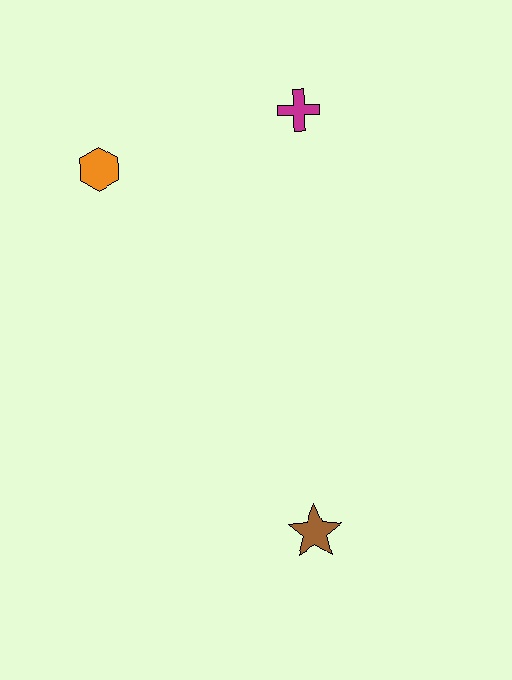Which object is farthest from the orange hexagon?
The brown star is farthest from the orange hexagon.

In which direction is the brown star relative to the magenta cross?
The brown star is below the magenta cross.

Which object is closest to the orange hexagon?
The magenta cross is closest to the orange hexagon.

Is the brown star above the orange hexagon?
No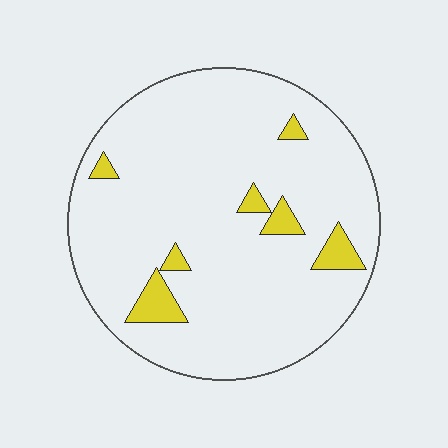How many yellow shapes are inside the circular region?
7.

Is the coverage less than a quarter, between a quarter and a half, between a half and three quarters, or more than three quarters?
Less than a quarter.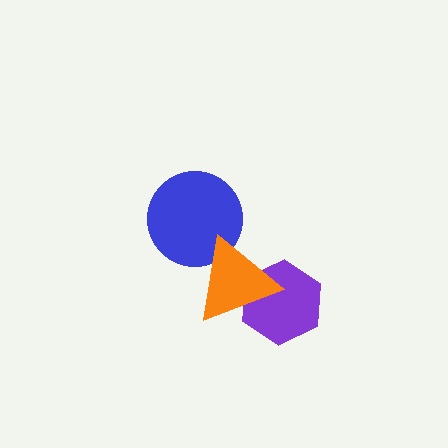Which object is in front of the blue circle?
The orange triangle is in front of the blue circle.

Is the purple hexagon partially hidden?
Yes, it is partially covered by another shape.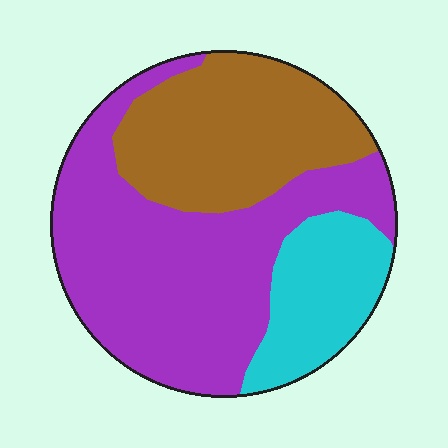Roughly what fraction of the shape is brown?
Brown covers roughly 30% of the shape.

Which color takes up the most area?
Purple, at roughly 50%.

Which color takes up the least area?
Cyan, at roughly 20%.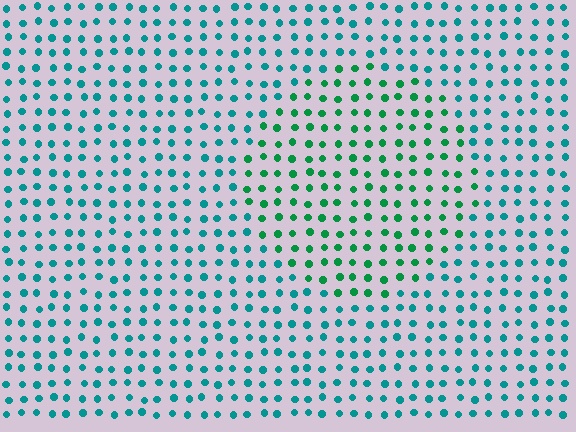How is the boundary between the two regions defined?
The boundary is defined purely by a slight shift in hue (about 34 degrees). Spacing, size, and orientation are identical on both sides.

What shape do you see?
I see a circle.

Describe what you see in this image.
The image is filled with small teal elements in a uniform arrangement. A circle-shaped region is visible where the elements are tinted to a slightly different hue, forming a subtle color boundary.